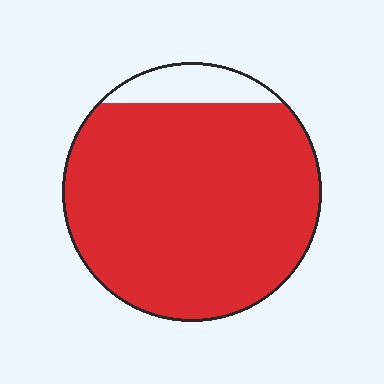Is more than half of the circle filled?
Yes.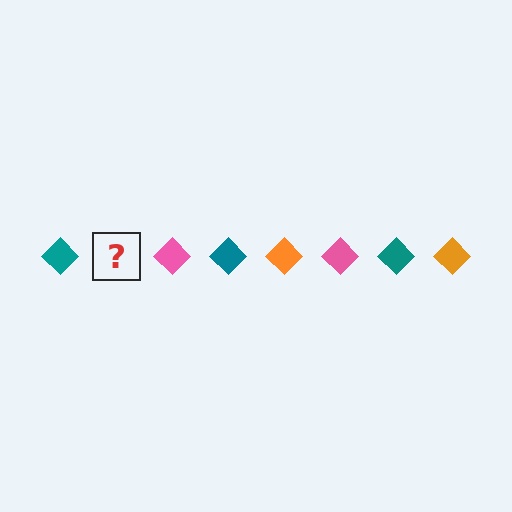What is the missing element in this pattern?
The missing element is an orange diamond.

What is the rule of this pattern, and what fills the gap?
The rule is that the pattern cycles through teal, orange, pink diamonds. The gap should be filled with an orange diamond.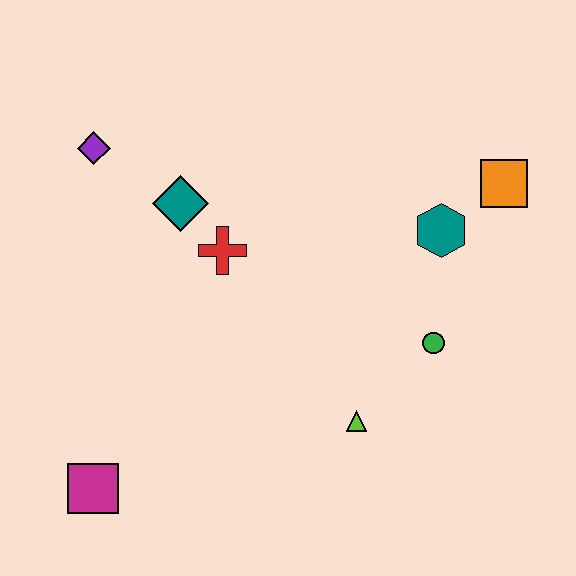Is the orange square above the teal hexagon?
Yes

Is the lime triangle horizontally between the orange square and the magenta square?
Yes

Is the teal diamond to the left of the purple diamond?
No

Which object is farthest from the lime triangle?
The purple diamond is farthest from the lime triangle.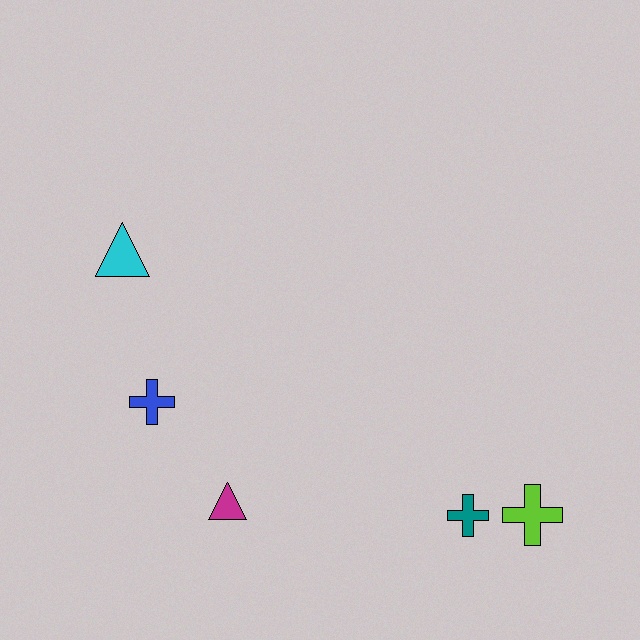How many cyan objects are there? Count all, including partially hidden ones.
There is 1 cyan object.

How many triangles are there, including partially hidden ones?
There are 2 triangles.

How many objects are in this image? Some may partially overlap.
There are 5 objects.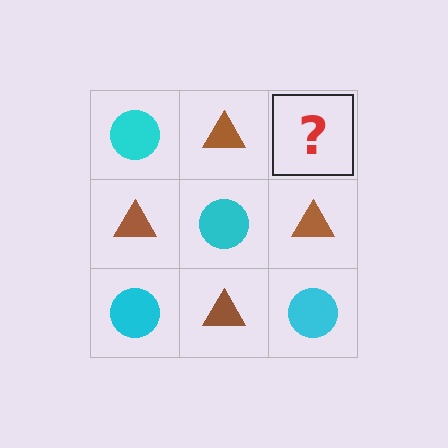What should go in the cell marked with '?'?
The missing cell should contain a cyan circle.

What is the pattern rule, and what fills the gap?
The rule is that it alternates cyan circle and brown triangle in a checkerboard pattern. The gap should be filled with a cyan circle.